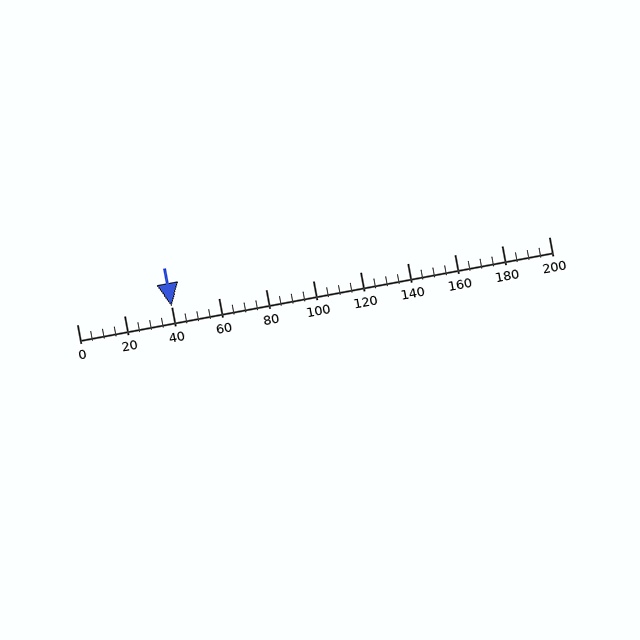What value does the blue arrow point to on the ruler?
The blue arrow points to approximately 40.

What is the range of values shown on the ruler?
The ruler shows values from 0 to 200.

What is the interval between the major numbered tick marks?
The major tick marks are spaced 20 units apart.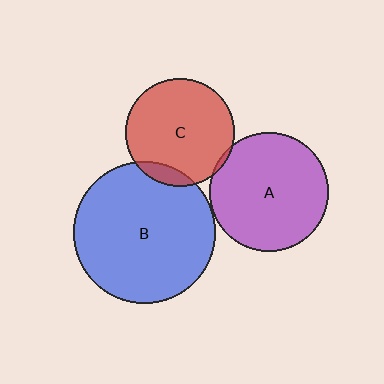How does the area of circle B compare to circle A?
Approximately 1.4 times.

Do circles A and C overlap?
Yes.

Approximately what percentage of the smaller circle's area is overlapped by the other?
Approximately 5%.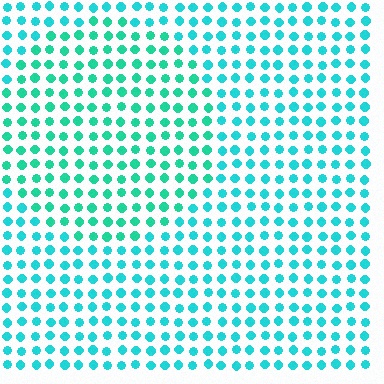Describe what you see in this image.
The image is filled with small cyan elements in a uniform arrangement. A circle-shaped region is visible where the elements are tinted to a slightly different hue, forming a subtle color boundary.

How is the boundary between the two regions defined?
The boundary is defined purely by a slight shift in hue (about 20 degrees). Spacing, size, and orientation are identical on both sides.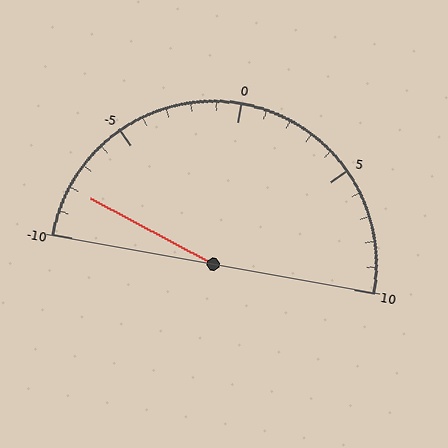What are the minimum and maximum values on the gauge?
The gauge ranges from -10 to 10.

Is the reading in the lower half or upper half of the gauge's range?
The reading is in the lower half of the range (-10 to 10).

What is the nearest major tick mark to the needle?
The nearest major tick mark is -10.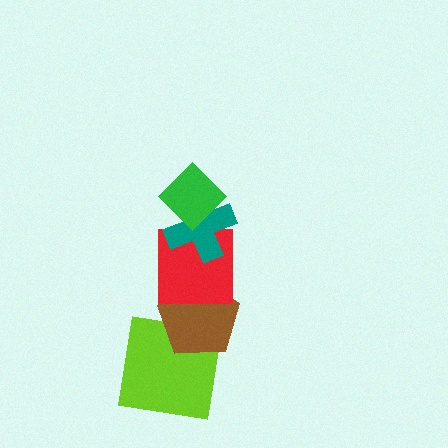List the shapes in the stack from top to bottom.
From top to bottom: the green diamond, the teal cross, the red square, the brown pentagon, the lime square.